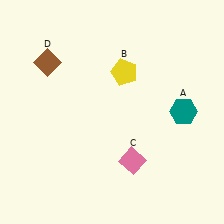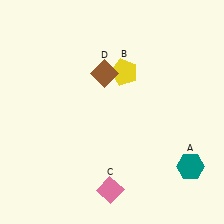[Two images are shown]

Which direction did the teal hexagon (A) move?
The teal hexagon (A) moved down.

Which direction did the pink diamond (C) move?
The pink diamond (C) moved down.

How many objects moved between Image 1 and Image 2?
3 objects moved between the two images.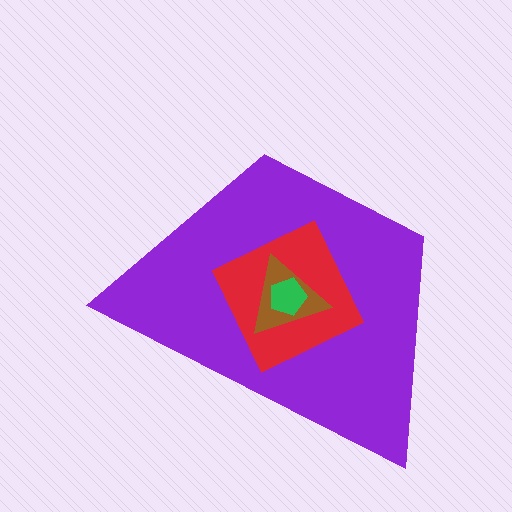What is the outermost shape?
The purple trapezoid.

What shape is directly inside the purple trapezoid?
The red diamond.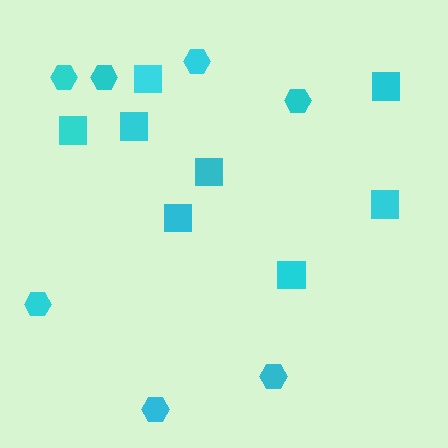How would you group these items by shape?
There are 2 groups: one group of squares (8) and one group of hexagons (7).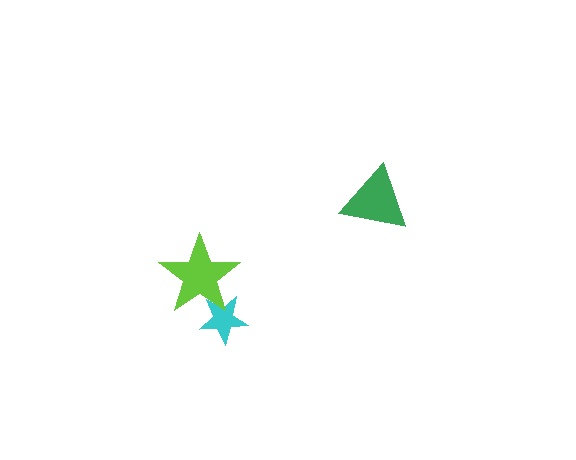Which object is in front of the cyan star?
The lime star is in front of the cyan star.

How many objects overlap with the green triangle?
0 objects overlap with the green triangle.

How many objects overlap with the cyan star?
1 object overlaps with the cyan star.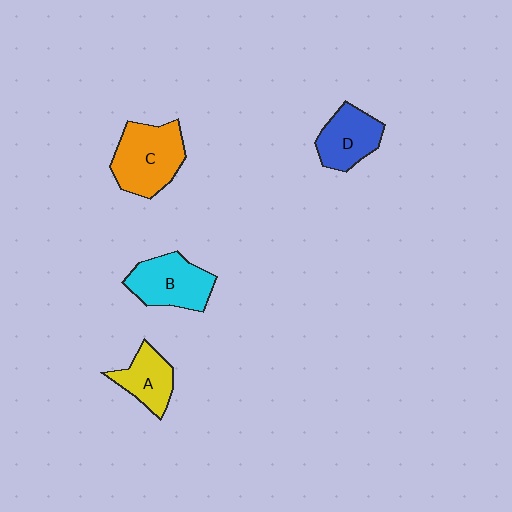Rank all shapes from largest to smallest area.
From largest to smallest: C (orange), B (cyan), D (blue), A (yellow).